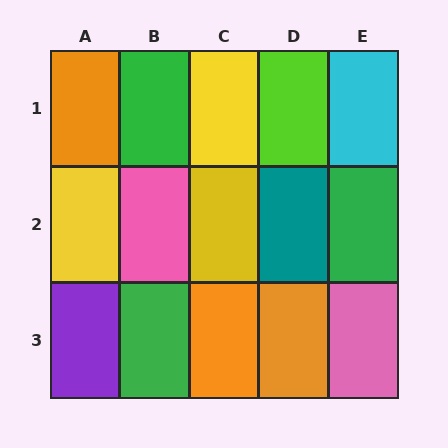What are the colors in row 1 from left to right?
Orange, green, yellow, lime, cyan.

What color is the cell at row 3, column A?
Purple.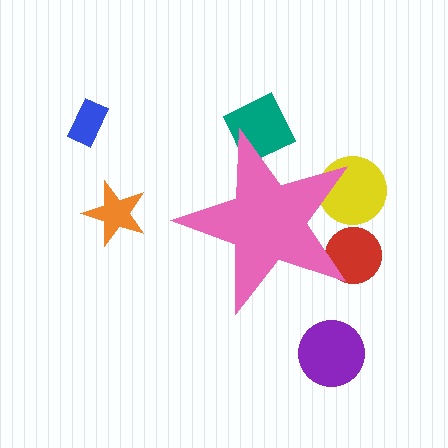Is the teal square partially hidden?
Yes, the teal square is partially hidden behind the pink star.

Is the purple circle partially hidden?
No, the purple circle is fully visible.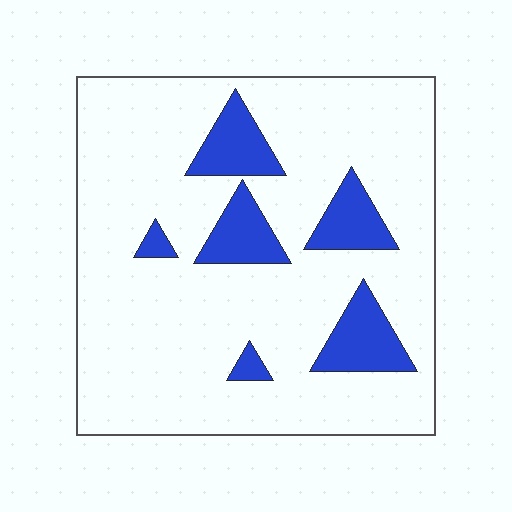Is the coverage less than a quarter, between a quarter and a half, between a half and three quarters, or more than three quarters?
Less than a quarter.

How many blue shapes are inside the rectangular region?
6.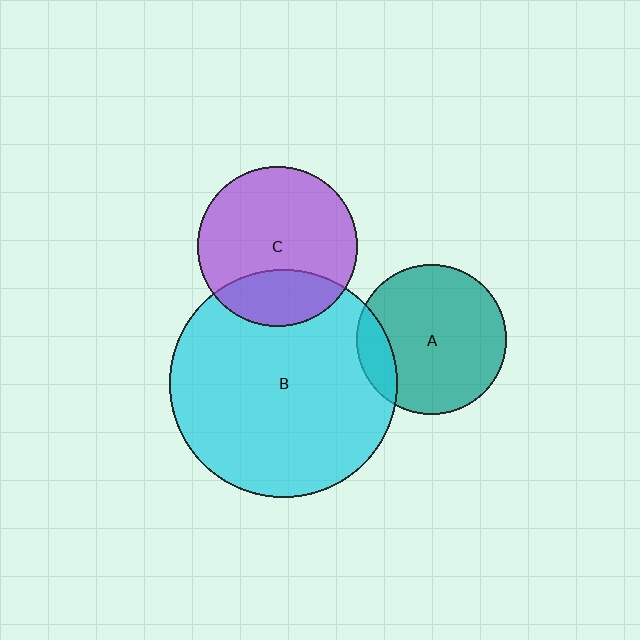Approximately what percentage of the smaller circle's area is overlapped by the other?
Approximately 25%.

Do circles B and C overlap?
Yes.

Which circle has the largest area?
Circle B (cyan).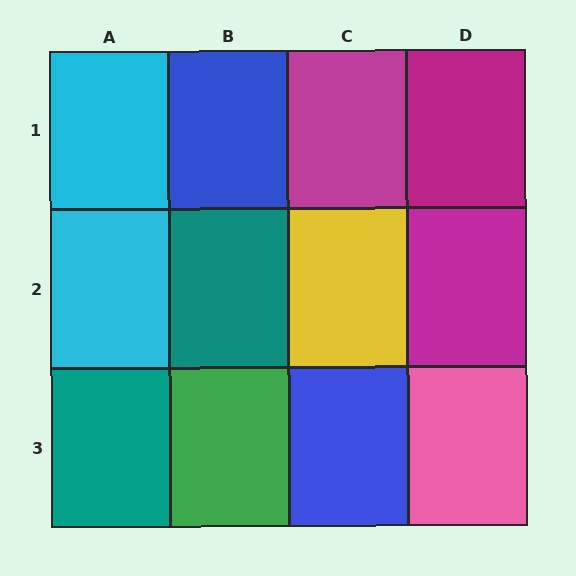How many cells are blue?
2 cells are blue.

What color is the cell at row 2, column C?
Yellow.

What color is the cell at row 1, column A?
Cyan.